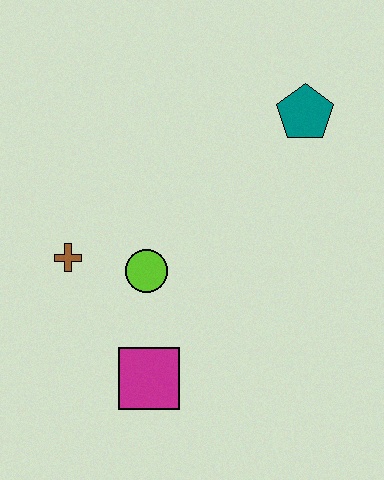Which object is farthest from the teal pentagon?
The magenta square is farthest from the teal pentagon.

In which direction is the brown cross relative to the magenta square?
The brown cross is above the magenta square.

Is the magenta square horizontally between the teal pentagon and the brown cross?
Yes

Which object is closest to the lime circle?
The brown cross is closest to the lime circle.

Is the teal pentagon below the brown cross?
No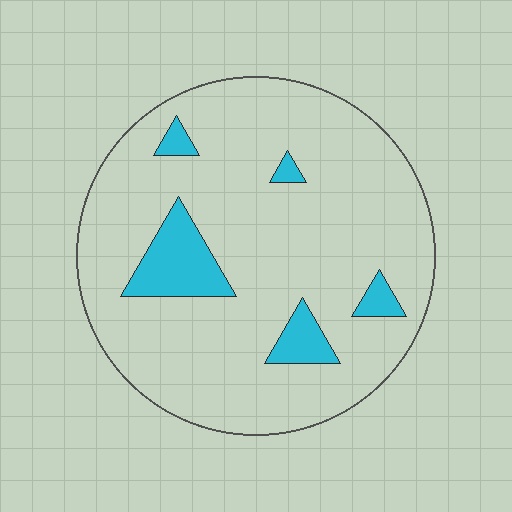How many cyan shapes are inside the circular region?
5.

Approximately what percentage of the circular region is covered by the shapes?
Approximately 10%.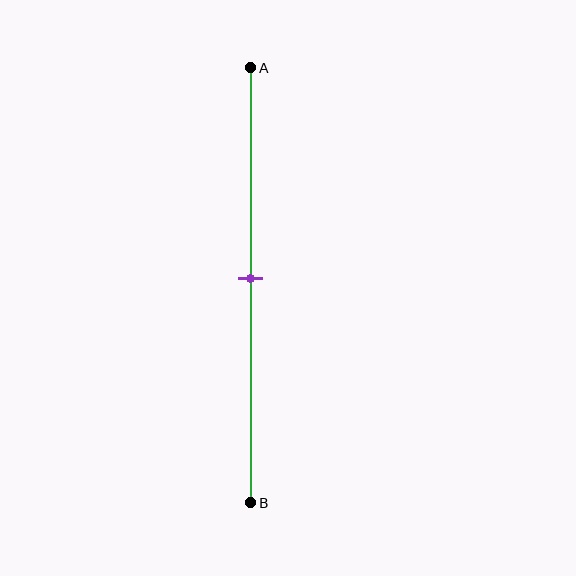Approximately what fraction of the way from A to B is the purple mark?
The purple mark is approximately 50% of the way from A to B.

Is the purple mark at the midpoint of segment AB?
Yes, the mark is approximately at the midpoint.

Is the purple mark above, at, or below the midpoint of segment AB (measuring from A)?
The purple mark is approximately at the midpoint of segment AB.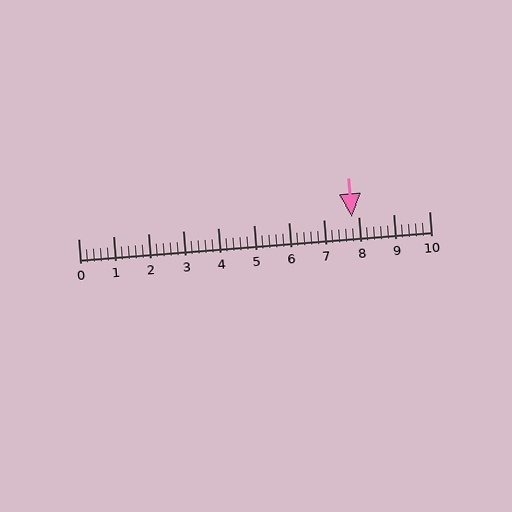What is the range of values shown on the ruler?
The ruler shows values from 0 to 10.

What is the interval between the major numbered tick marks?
The major tick marks are spaced 1 units apart.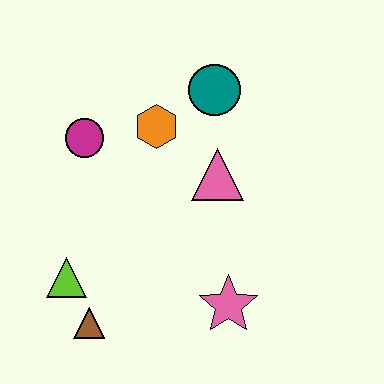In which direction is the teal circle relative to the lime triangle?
The teal circle is above the lime triangle.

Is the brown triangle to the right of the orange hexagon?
No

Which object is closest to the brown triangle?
The lime triangle is closest to the brown triangle.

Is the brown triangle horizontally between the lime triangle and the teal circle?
Yes